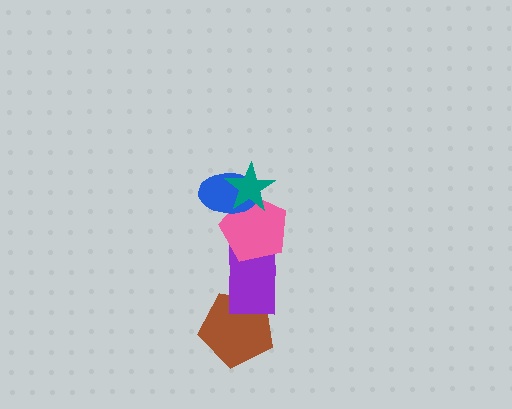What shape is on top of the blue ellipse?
The teal star is on top of the blue ellipse.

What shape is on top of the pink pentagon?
The blue ellipse is on top of the pink pentagon.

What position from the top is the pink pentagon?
The pink pentagon is 3rd from the top.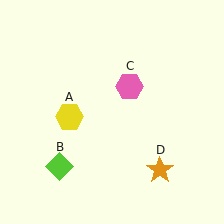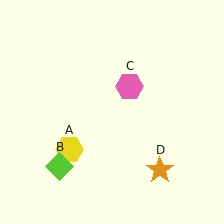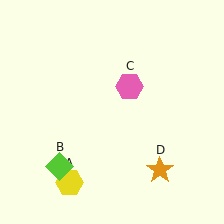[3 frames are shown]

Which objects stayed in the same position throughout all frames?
Lime diamond (object B) and pink hexagon (object C) and orange star (object D) remained stationary.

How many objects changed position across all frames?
1 object changed position: yellow hexagon (object A).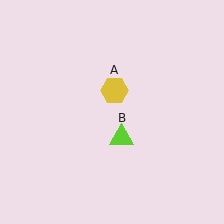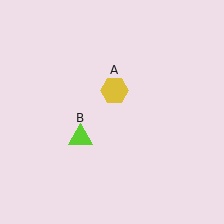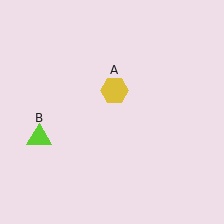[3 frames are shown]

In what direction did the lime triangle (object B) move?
The lime triangle (object B) moved left.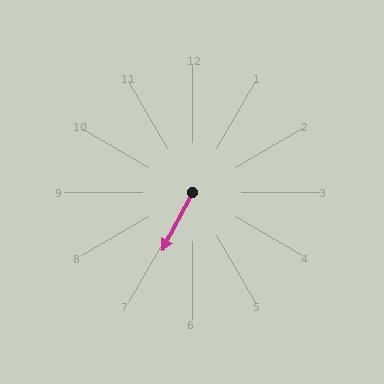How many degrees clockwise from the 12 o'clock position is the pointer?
Approximately 207 degrees.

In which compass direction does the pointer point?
Southwest.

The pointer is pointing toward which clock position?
Roughly 7 o'clock.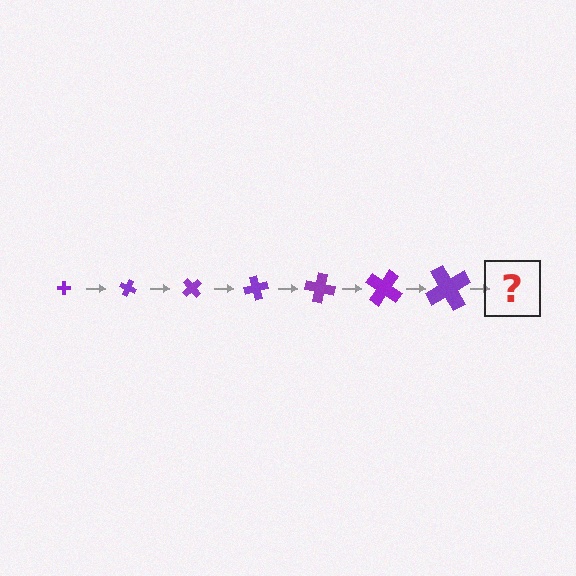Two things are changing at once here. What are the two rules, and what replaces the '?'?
The two rules are that the cross grows larger each step and it rotates 25 degrees each step. The '?' should be a cross, larger than the previous one and rotated 175 degrees from the start.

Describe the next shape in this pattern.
It should be a cross, larger than the previous one and rotated 175 degrees from the start.